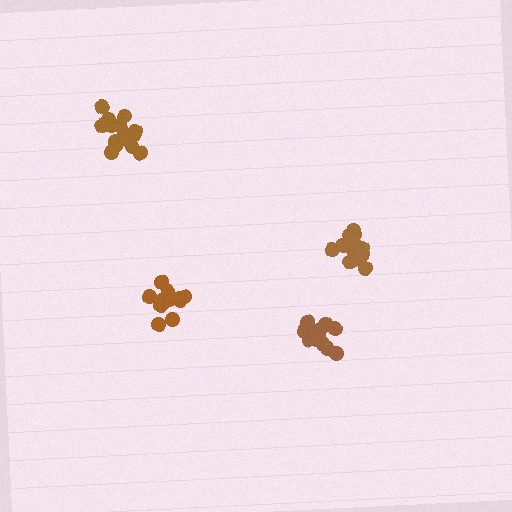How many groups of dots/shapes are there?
There are 4 groups.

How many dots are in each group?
Group 1: 16 dots, Group 2: 12 dots, Group 3: 12 dots, Group 4: 14 dots (54 total).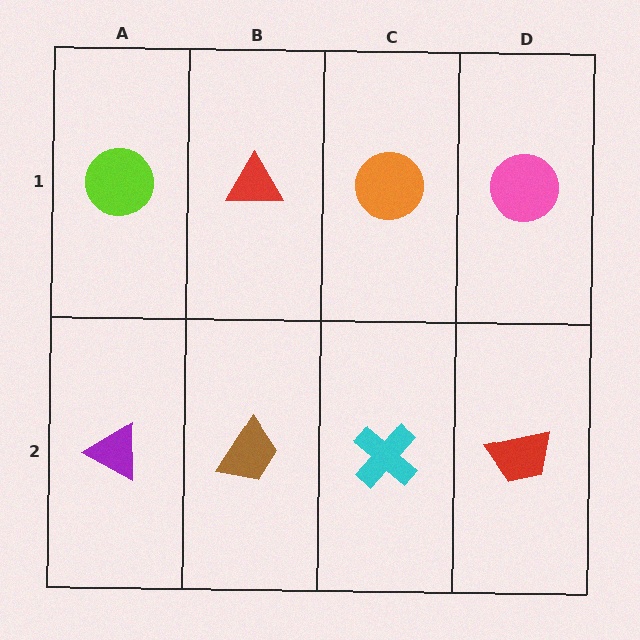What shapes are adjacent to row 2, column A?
A lime circle (row 1, column A), a brown trapezoid (row 2, column B).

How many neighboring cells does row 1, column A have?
2.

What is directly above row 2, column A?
A lime circle.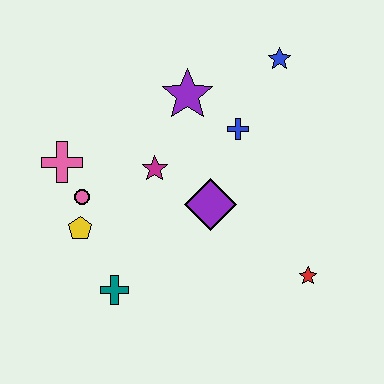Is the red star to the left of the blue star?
No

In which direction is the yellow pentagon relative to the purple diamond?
The yellow pentagon is to the left of the purple diamond.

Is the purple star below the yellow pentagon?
No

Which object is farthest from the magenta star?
The red star is farthest from the magenta star.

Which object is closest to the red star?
The purple diamond is closest to the red star.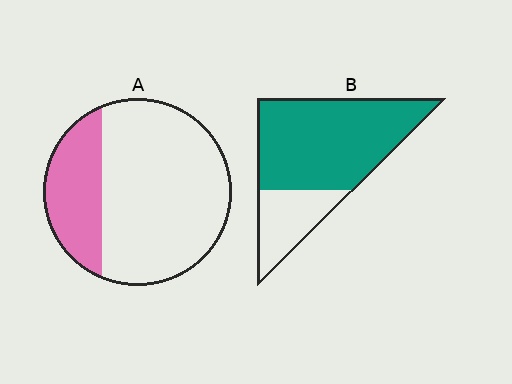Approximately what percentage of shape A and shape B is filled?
A is approximately 25% and B is approximately 75%.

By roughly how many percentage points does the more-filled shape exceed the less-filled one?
By roughly 45 percentage points (B over A).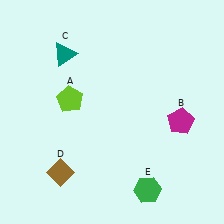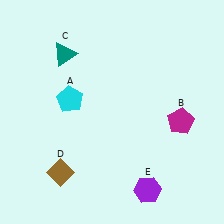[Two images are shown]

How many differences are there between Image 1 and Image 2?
There are 2 differences between the two images.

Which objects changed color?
A changed from lime to cyan. E changed from green to purple.